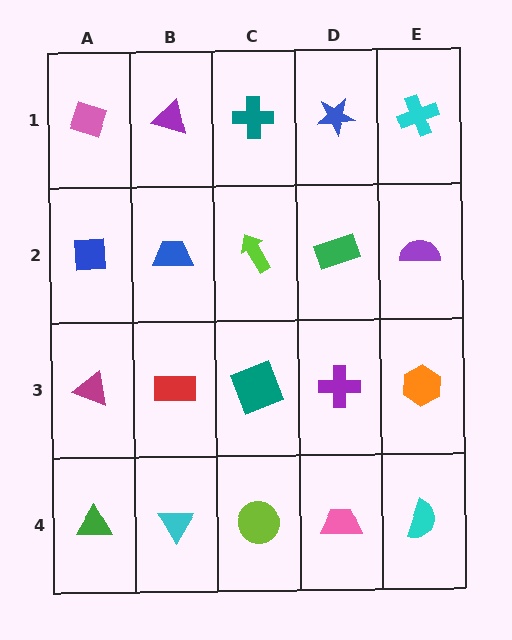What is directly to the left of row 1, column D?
A teal cross.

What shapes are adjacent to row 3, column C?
A lime arrow (row 2, column C), a lime circle (row 4, column C), a red rectangle (row 3, column B), a purple cross (row 3, column D).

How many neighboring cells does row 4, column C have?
3.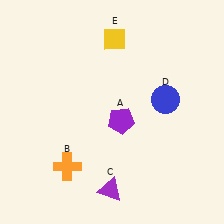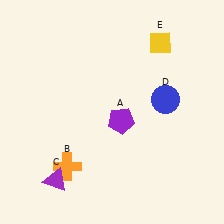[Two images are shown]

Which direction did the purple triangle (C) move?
The purple triangle (C) moved left.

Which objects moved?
The objects that moved are: the purple triangle (C), the yellow diamond (E).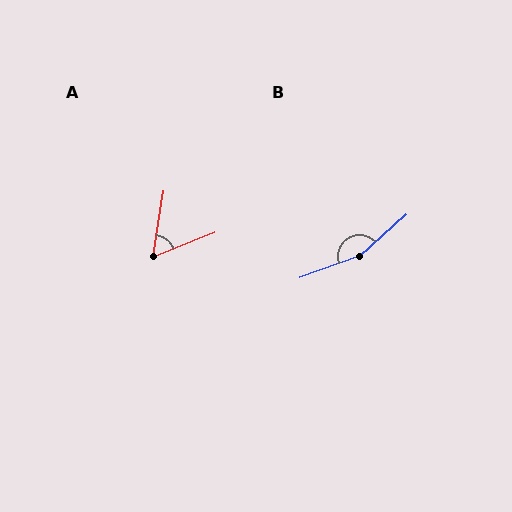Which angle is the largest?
B, at approximately 158 degrees.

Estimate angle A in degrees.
Approximately 59 degrees.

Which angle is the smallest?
A, at approximately 59 degrees.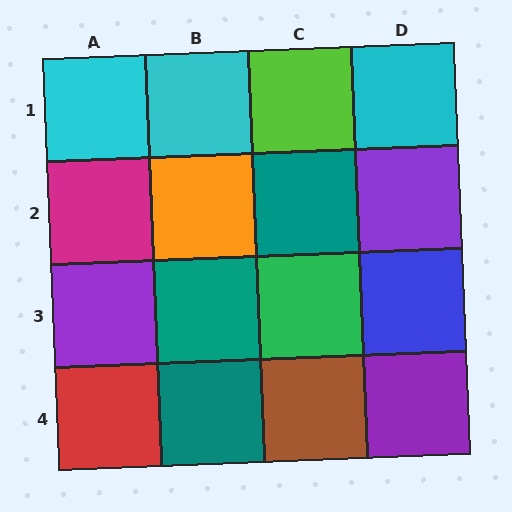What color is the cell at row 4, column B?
Teal.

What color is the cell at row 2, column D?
Purple.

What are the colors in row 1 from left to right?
Cyan, cyan, lime, cyan.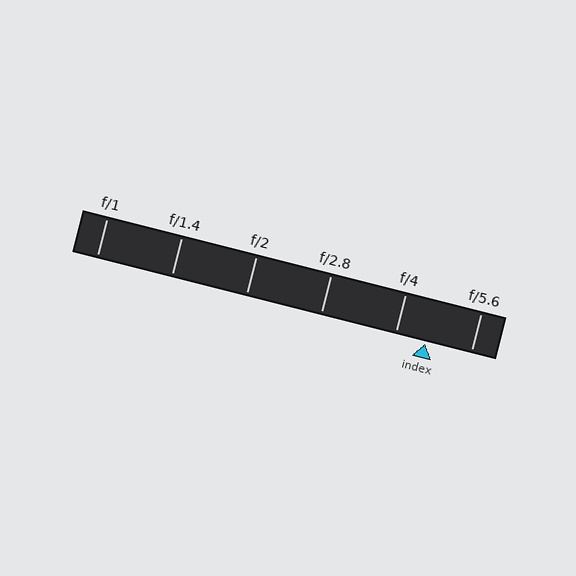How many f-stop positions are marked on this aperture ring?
There are 6 f-stop positions marked.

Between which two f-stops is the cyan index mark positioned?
The index mark is between f/4 and f/5.6.